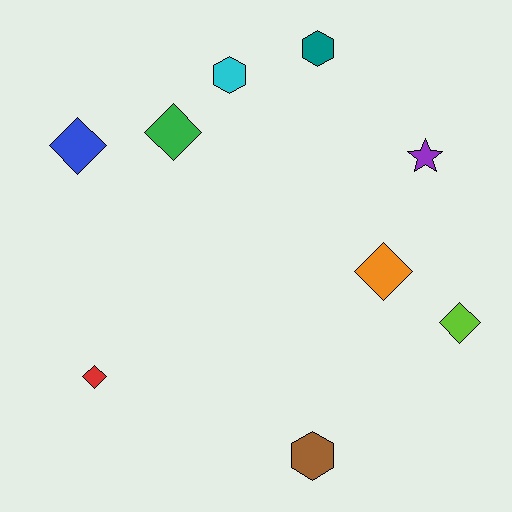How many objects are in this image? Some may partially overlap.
There are 9 objects.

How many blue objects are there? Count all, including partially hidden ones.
There is 1 blue object.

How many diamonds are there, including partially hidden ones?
There are 5 diamonds.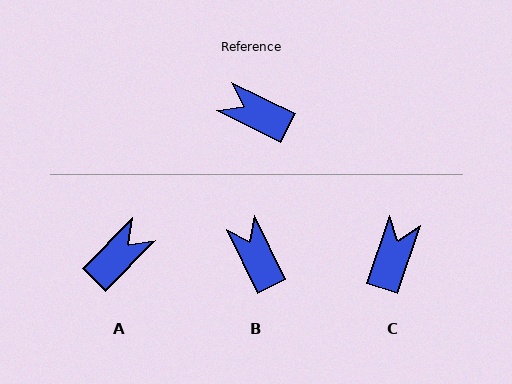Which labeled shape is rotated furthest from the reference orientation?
A, about 108 degrees away.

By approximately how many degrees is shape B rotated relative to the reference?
Approximately 38 degrees clockwise.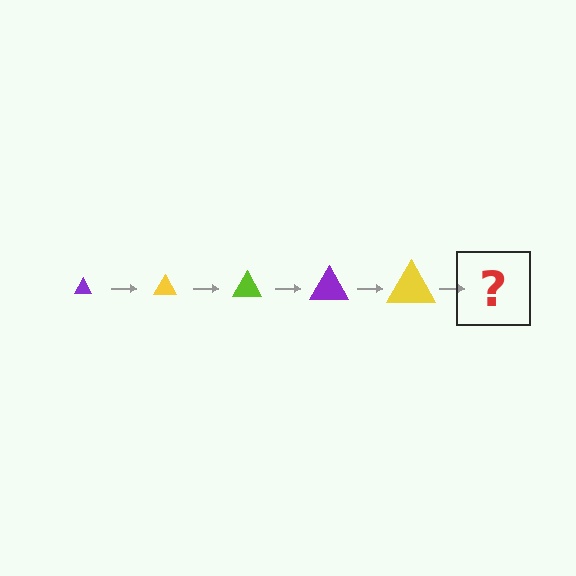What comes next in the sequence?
The next element should be a lime triangle, larger than the previous one.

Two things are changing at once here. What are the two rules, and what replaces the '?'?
The two rules are that the triangle grows larger each step and the color cycles through purple, yellow, and lime. The '?' should be a lime triangle, larger than the previous one.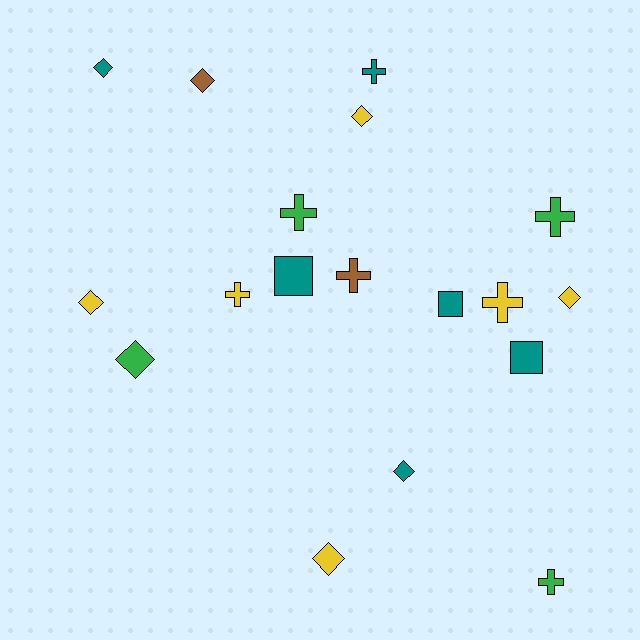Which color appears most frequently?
Teal, with 6 objects.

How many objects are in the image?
There are 18 objects.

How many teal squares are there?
There are 3 teal squares.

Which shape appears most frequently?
Diamond, with 8 objects.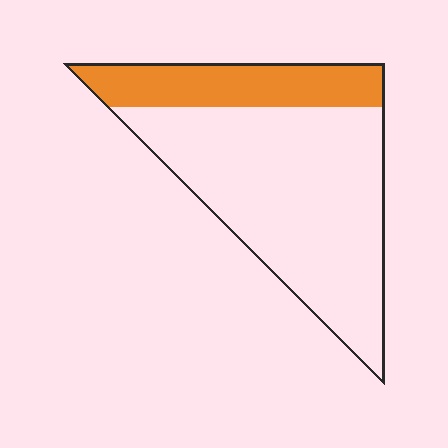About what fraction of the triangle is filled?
About one quarter (1/4).